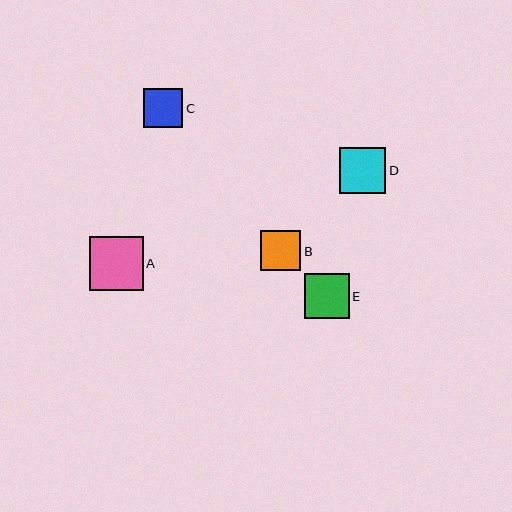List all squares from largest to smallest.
From largest to smallest: A, D, E, B, C.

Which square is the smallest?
Square C is the smallest with a size of approximately 39 pixels.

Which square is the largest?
Square A is the largest with a size of approximately 54 pixels.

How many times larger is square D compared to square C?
Square D is approximately 1.2 times the size of square C.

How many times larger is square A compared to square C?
Square A is approximately 1.4 times the size of square C.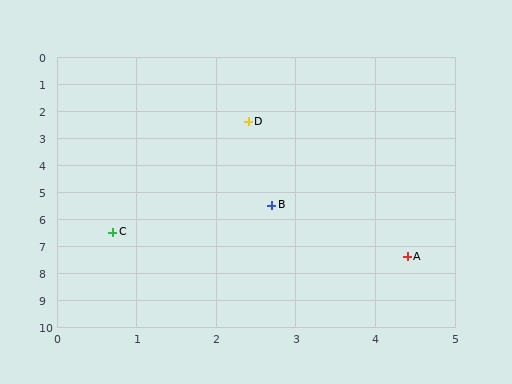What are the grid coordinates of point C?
Point C is at approximately (0.7, 6.5).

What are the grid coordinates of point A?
Point A is at approximately (4.4, 7.4).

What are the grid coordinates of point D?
Point D is at approximately (2.4, 2.4).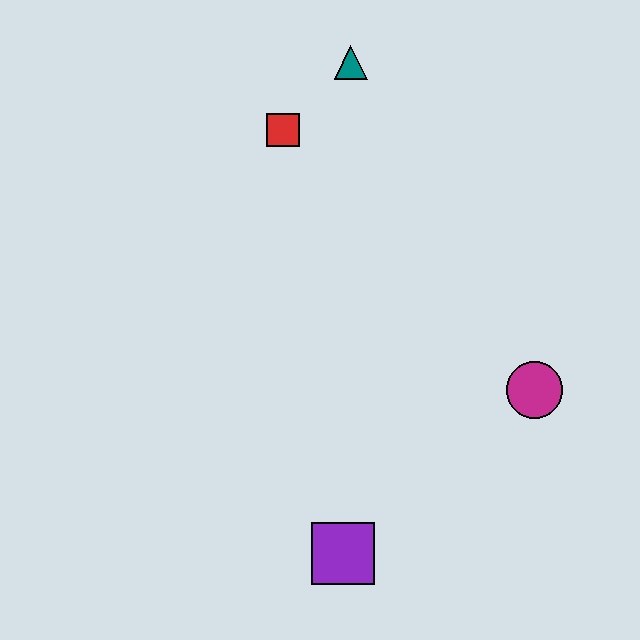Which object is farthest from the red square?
The purple square is farthest from the red square.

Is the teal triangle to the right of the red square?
Yes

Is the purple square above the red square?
No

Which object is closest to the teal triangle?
The red square is closest to the teal triangle.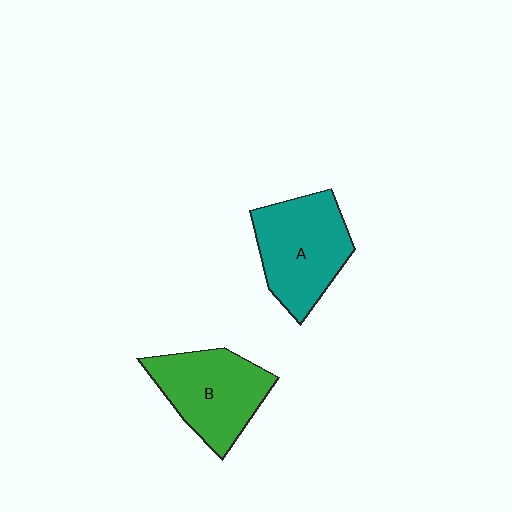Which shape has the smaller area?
Shape B (green).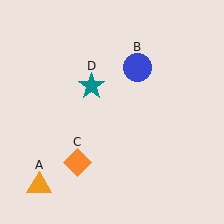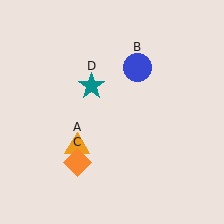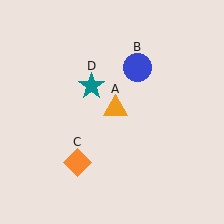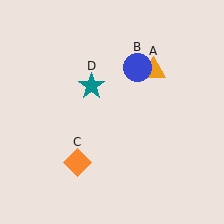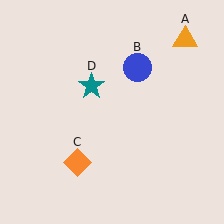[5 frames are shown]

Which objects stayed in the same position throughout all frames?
Blue circle (object B) and orange diamond (object C) and teal star (object D) remained stationary.